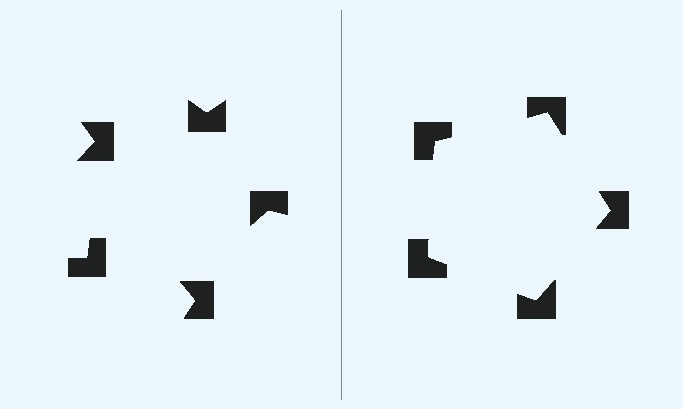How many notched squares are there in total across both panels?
10 — 5 on each side.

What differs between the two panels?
The notched squares are positioned identically on both sides; only the wedge orientations differ. On the right they align to a pentagon; on the left they are misaligned.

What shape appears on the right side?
An illusory pentagon.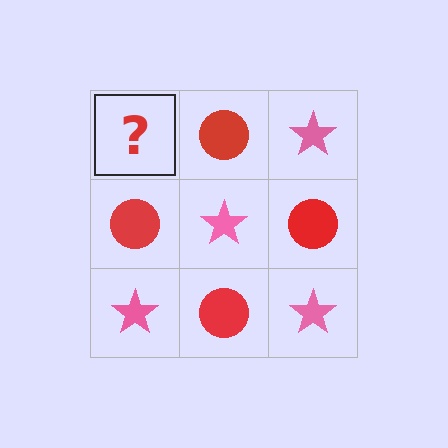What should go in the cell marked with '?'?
The missing cell should contain a pink star.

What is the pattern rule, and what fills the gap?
The rule is that it alternates pink star and red circle in a checkerboard pattern. The gap should be filled with a pink star.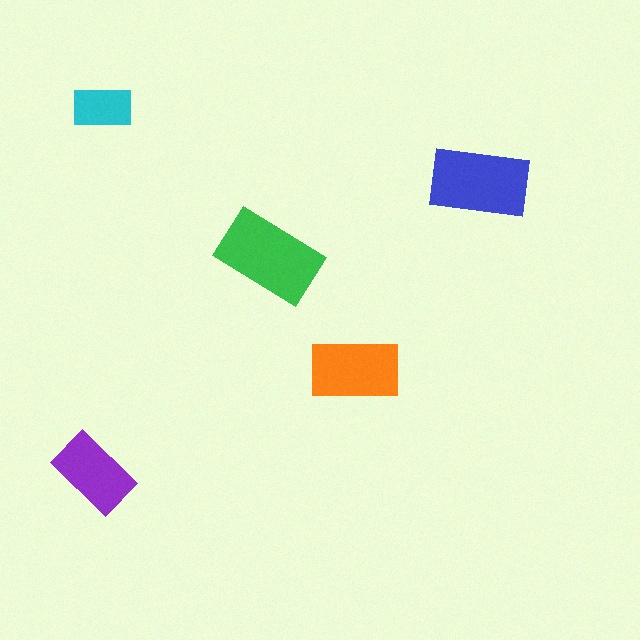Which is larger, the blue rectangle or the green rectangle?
The green one.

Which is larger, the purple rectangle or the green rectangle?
The green one.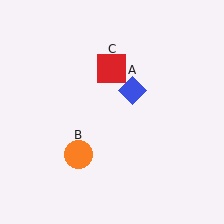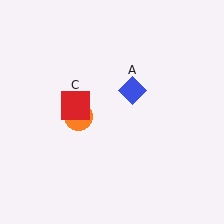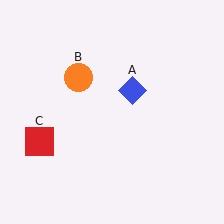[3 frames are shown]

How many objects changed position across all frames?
2 objects changed position: orange circle (object B), red square (object C).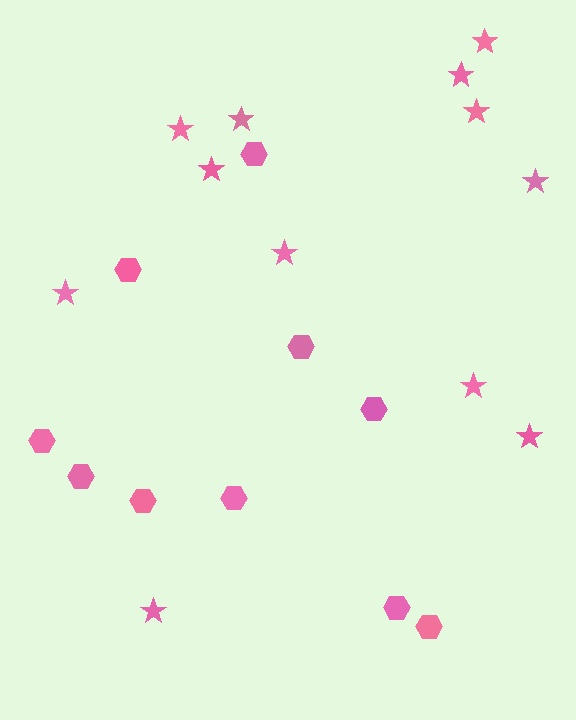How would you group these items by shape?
There are 2 groups: one group of hexagons (10) and one group of stars (12).